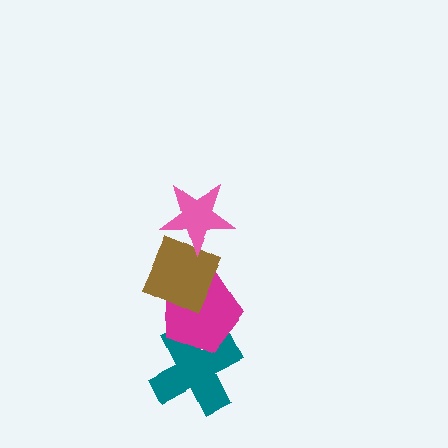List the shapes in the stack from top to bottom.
From top to bottom: the pink star, the brown diamond, the magenta pentagon, the teal cross.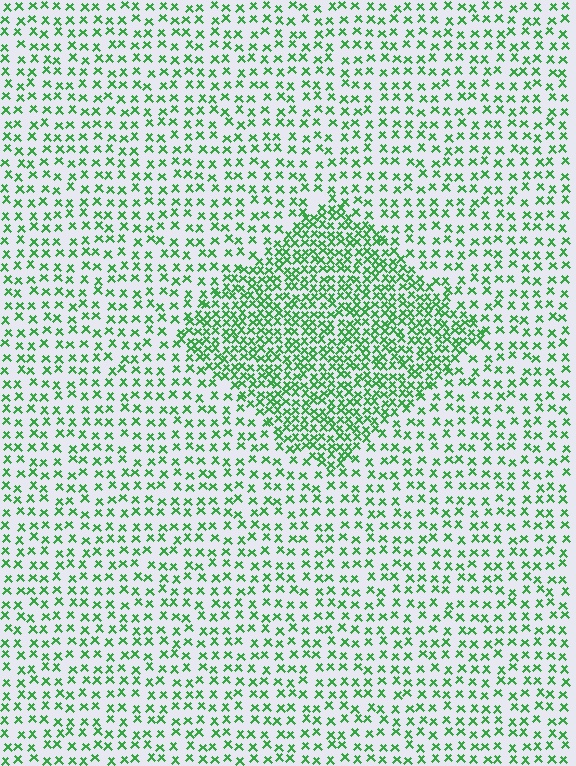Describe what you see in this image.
The image contains small green elements arranged at two different densities. A diamond-shaped region is visible where the elements are more densely packed than the surrounding area.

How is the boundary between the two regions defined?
The boundary is defined by a change in element density (approximately 2.2x ratio). All elements are the same color, size, and shape.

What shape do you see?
I see a diamond.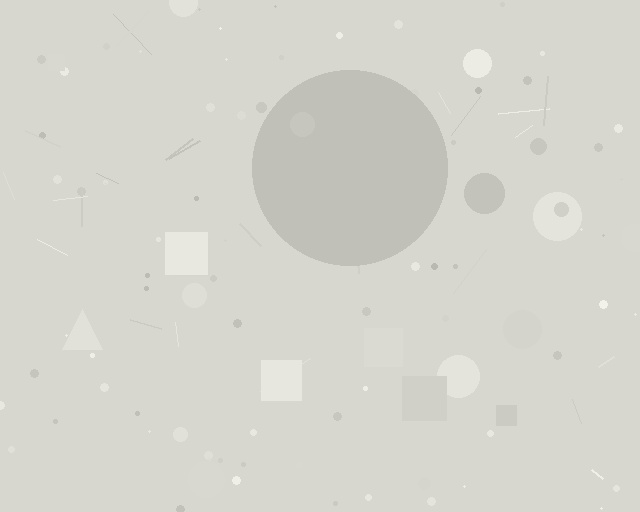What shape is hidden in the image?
A circle is hidden in the image.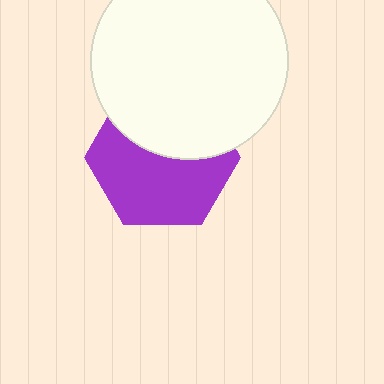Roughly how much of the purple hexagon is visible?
About half of it is visible (roughly 59%).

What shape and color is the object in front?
The object in front is a white circle.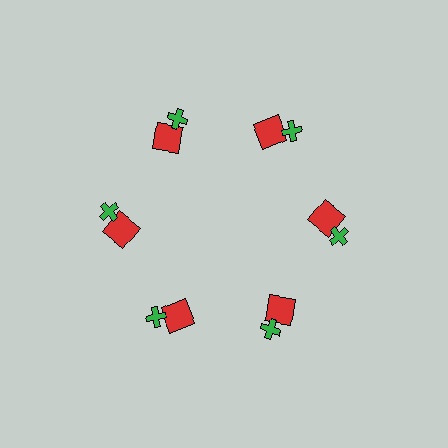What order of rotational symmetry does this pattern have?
This pattern has 6-fold rotational symmetry.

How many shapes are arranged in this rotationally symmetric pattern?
There are 12 shapes, arranged in 6 groups of 2.